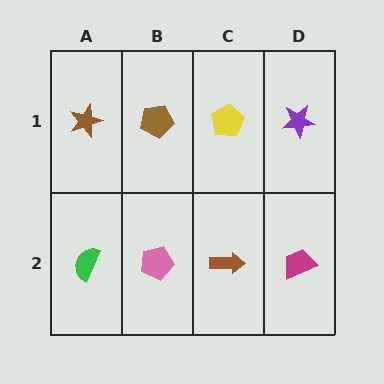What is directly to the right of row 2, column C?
A magenta trapezoid.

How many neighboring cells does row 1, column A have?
2.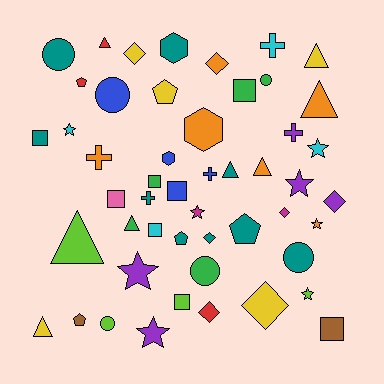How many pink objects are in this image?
There is 1 pink object.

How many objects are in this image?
There are 50 objects.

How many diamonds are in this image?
There are 7 diamonds.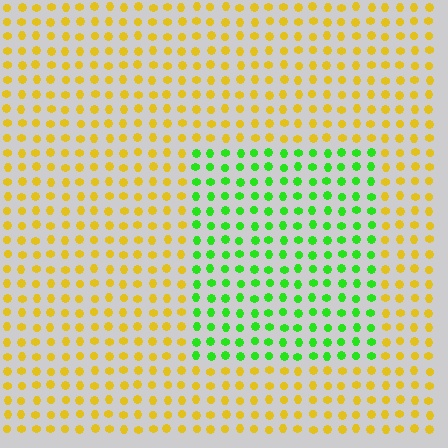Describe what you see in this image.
The image is filled with small yellow elements in a uniform arrangement. A rectangle-shaped region is visible where the elements are tinted to a slightly different hue, forming a subtle color boundary.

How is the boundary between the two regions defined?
The boundary is defined purely by a slight shift in hue (about 67 degrees). Spacing, size, and orientation are identical on both sides.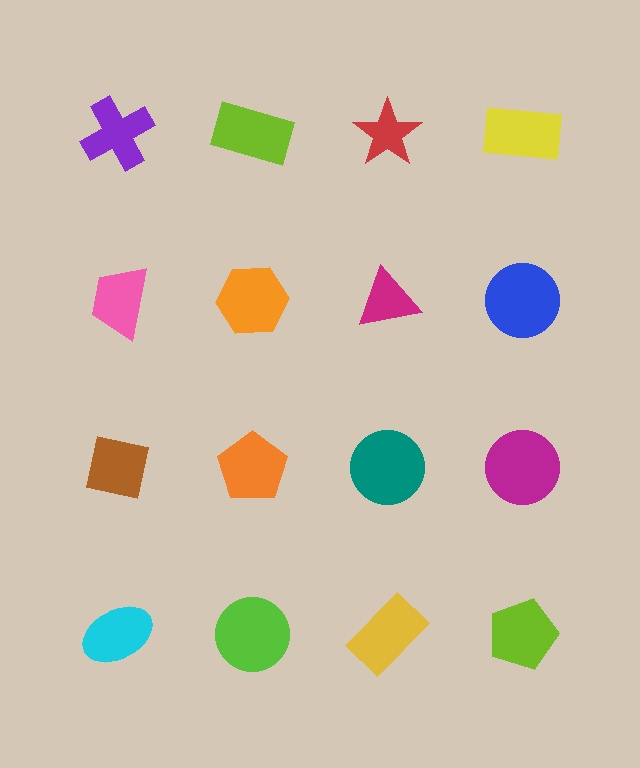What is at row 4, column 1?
A cyan ellipse.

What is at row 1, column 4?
A yellow rectangle.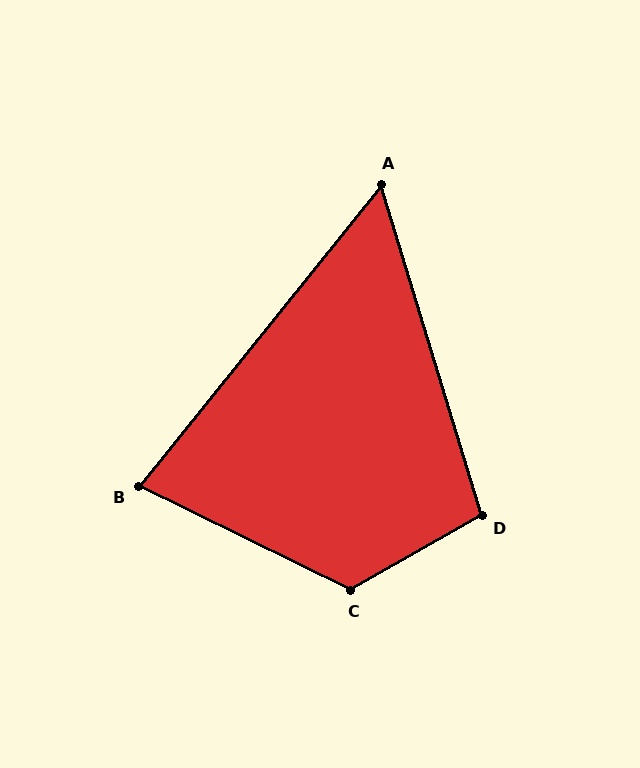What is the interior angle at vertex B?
Approximately 77 degrees (acute).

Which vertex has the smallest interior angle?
A, at approximately 56 degrees.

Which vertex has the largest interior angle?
C, at approximately 124 degrees.